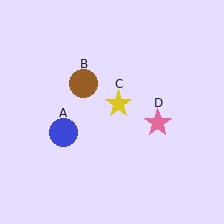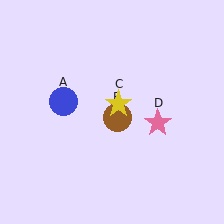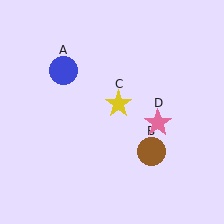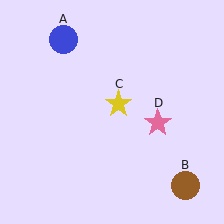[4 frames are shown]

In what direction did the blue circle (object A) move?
The blue circle (object A) moved up.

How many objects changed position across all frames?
2 objects changed position: blue circle (object A), brown circle (object B).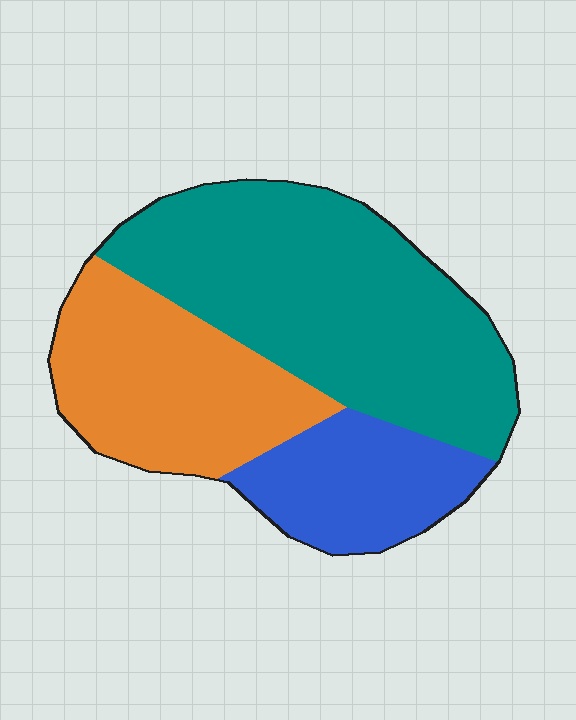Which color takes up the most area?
Teal, at roughly 50%.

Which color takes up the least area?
Blue, at roughly 20%.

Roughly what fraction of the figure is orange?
Orange takes up about one third (1/3) of the figure.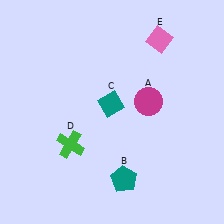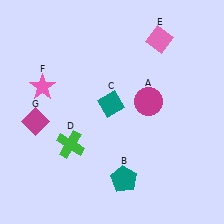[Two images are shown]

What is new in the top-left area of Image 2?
A pink star (F) was added in the top-left area of Image 2.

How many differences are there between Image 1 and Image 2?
There are 2 differences between the two images.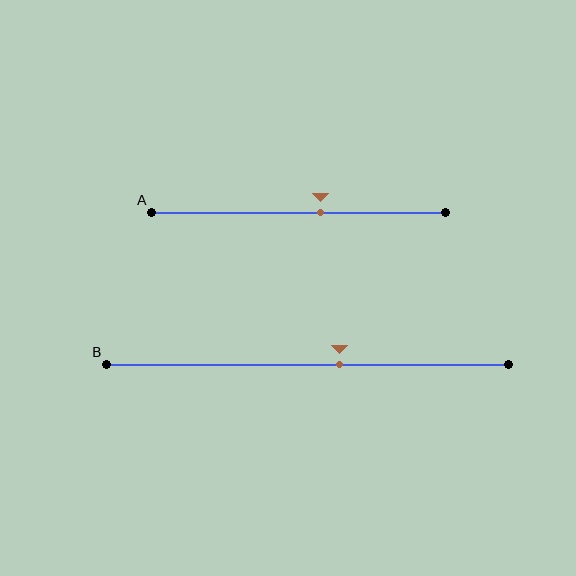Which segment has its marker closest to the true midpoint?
Segment A has its marker closest to the true midpoint.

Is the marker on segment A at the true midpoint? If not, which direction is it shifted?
No, the marker on segment A is shifted to the right by about 7% of the segment length.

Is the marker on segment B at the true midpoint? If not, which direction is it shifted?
No, the marker on segment B is shifted to the right by about 8% of the segment length.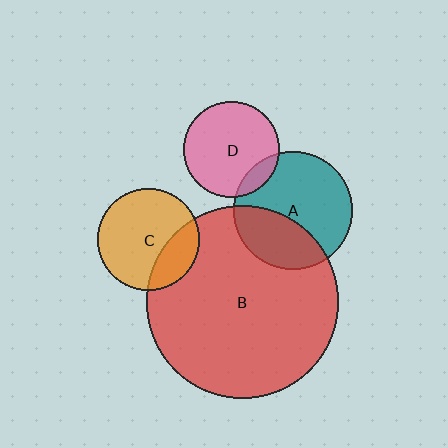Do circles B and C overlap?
Yes.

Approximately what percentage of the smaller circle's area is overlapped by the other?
Approximately 25%.